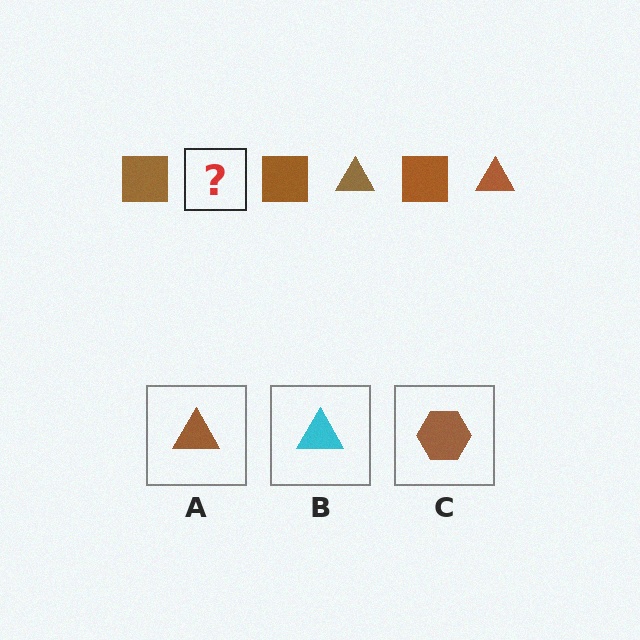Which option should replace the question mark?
Option A.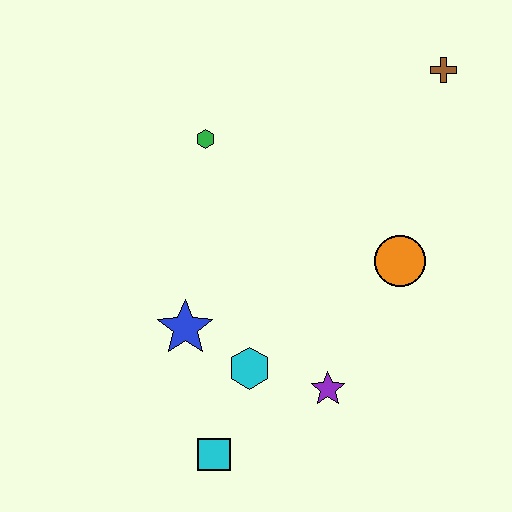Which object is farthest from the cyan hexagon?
The brown cross is farthest from the cyan hexagon.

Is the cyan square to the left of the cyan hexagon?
Yes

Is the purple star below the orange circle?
Yes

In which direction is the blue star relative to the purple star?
The blue star is to the left of the purple star.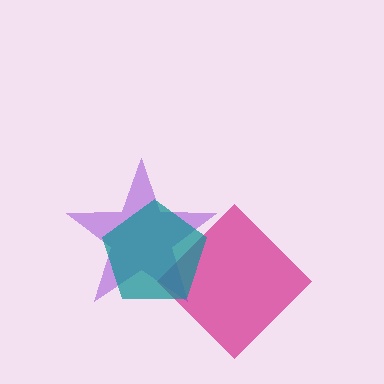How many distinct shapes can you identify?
There are 3 distinct shapes: a magenta diamond, a purple star, a teal pentagon.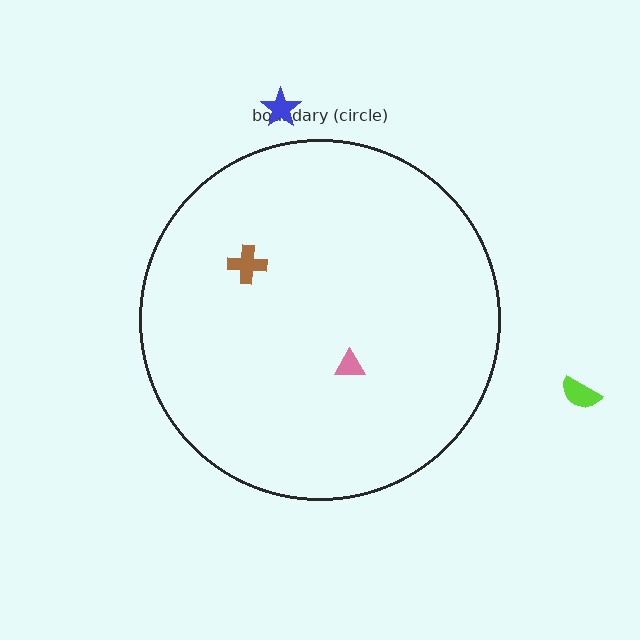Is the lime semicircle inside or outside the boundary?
Outside.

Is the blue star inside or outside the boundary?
Outside.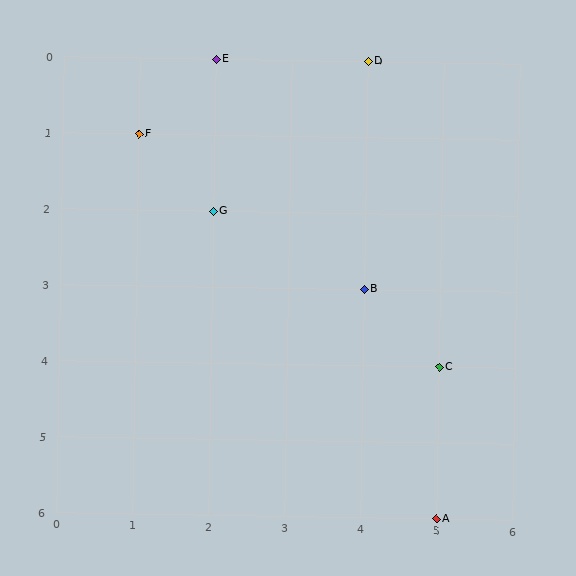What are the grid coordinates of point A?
Point A is at grid coordinates (5, 6).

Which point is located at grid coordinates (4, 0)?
Point D is at (4, 0).